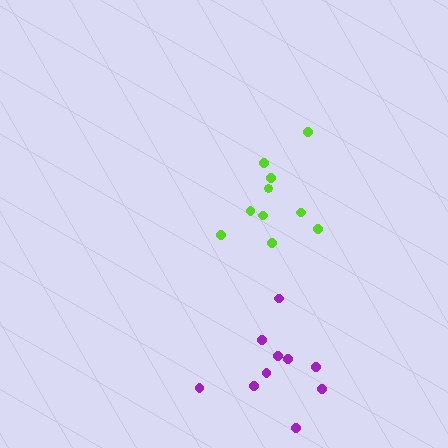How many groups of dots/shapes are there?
There are 2 groups.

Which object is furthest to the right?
The lime cluster is rightmost.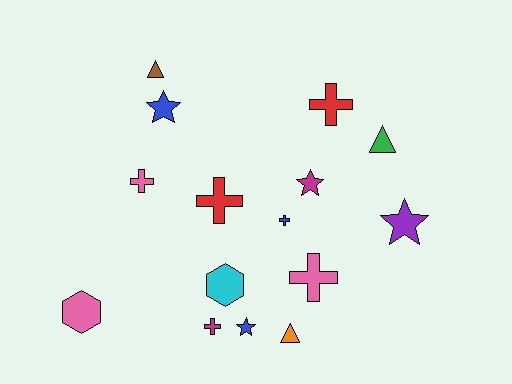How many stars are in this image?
There are 4 stars.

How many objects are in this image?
There are 15 objects.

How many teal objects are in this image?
There are no teal objects.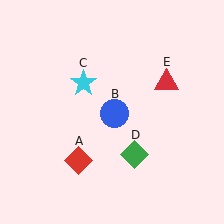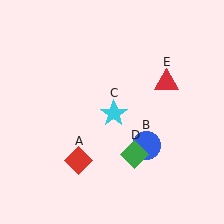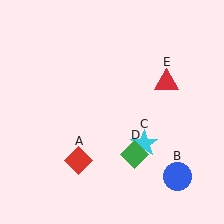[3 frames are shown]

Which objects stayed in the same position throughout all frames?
Red diamond (object A) and green diamond (object D) and red triangle (object E) remained stationary.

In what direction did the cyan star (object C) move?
The cyan star (object C) moved down and to the right.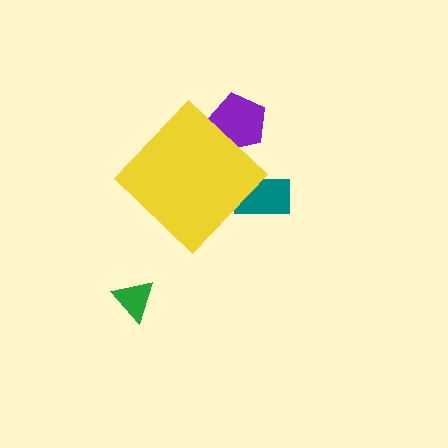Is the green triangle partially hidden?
No, the green triangle is fully visible.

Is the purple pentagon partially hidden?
Yes, the purple pentagon is partially hidden behind the yellow diamond.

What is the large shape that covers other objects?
A yellow diamond.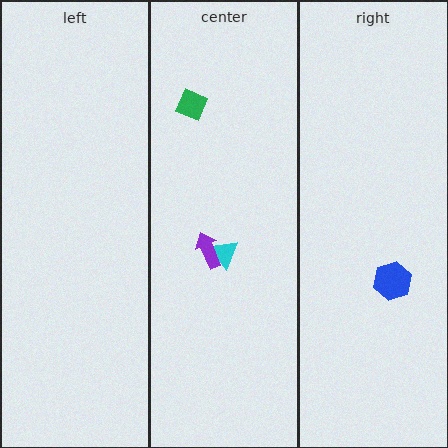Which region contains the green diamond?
The center region.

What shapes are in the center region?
The cyan triangle, the green diamond, the purple arrow.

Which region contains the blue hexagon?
The right region.